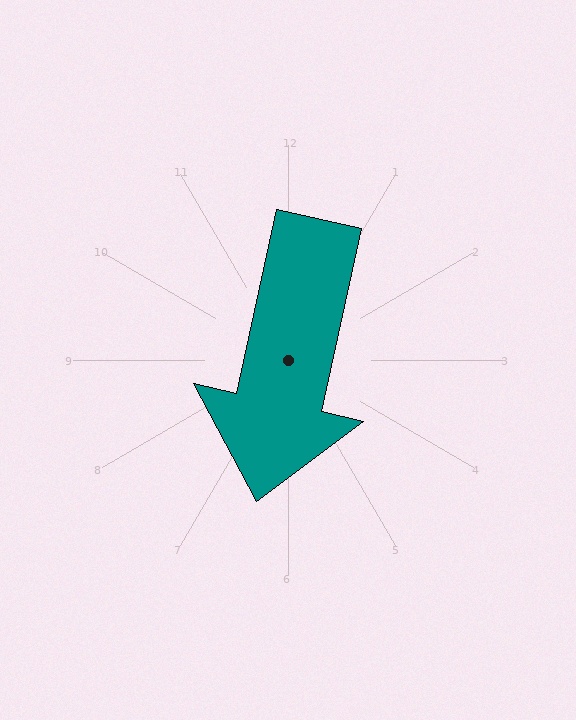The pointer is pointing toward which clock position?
Roughly 6 o'clock.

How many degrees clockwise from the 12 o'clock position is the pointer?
Approximately 192 degrees.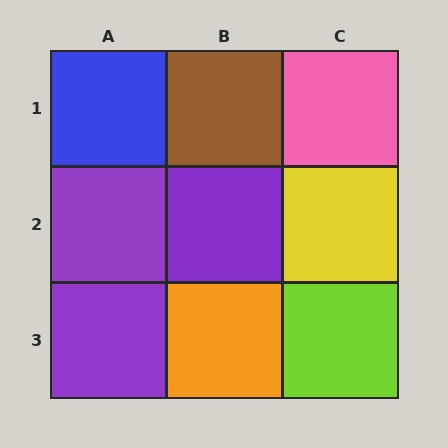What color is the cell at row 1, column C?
Pink.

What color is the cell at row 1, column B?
Brown.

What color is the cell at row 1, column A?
Blue.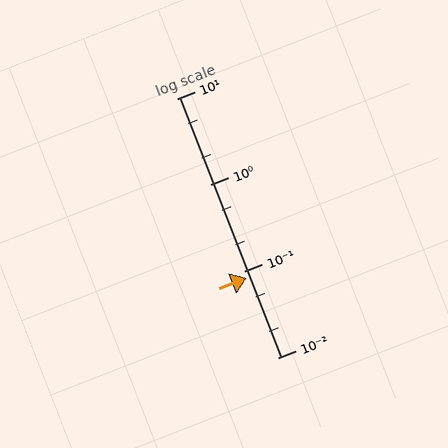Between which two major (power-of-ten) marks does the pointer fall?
The pointer is between 0.01 and 0.1.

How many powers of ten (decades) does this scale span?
The scale spans 3 decades, from 0.01 to 10.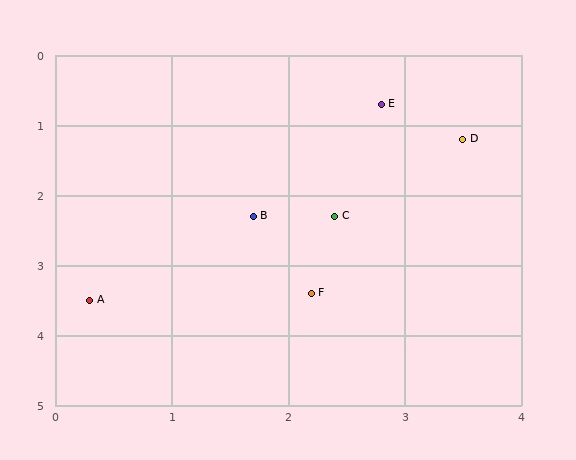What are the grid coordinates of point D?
Point D is at approximately (3.5, 1.2).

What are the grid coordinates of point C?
Point C is at approximately (2.4, 2.3).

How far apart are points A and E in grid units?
Points A and E are about 3.8 grid units apart.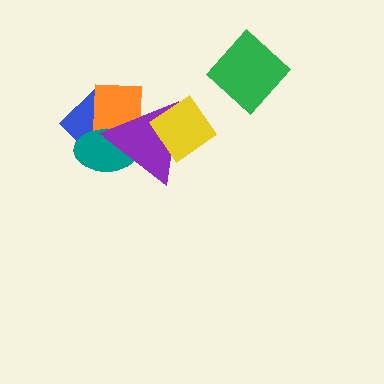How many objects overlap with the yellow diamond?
1 object overlaps with the yellow diamond.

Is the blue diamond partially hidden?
Yes, it is partially covered by another shape.